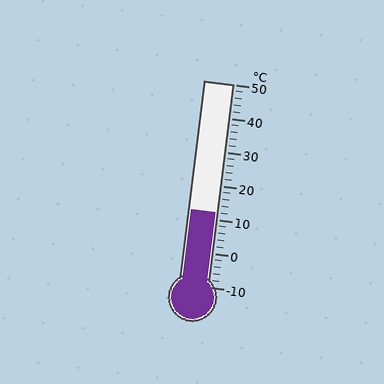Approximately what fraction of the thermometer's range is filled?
The thermometer is filled to approximately 35% of its range.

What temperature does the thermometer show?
The thermometer shows approximately 12°C.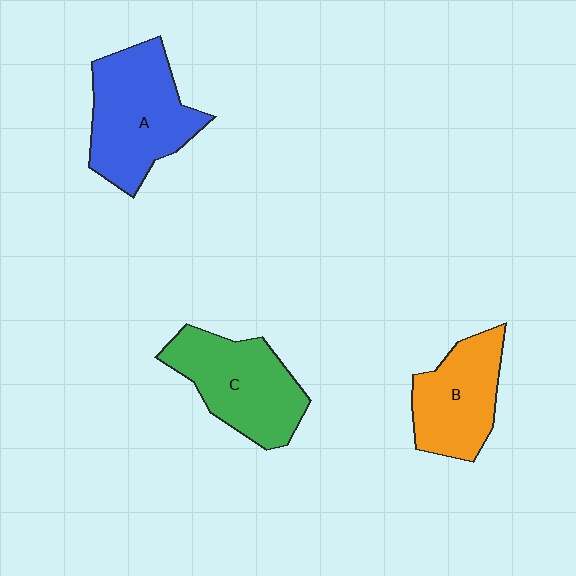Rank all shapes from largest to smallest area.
From largest to smallest: A (blue), C (green), B (orange).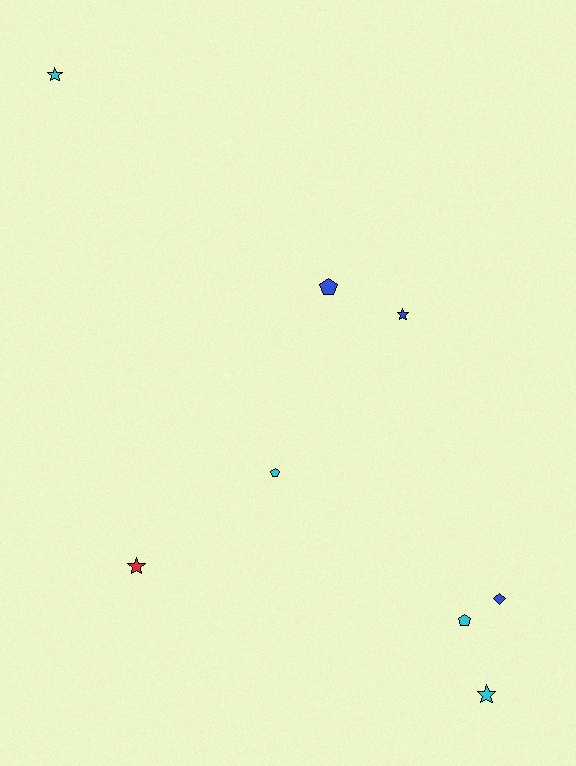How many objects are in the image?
There are 8 objects.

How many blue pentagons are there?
There is 1 blue pentagon.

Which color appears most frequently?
Cyan, with 4 objects.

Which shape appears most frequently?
Star, with 4 objects.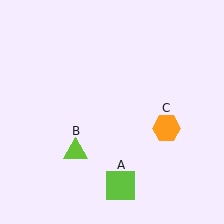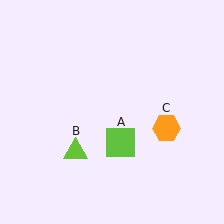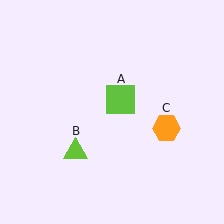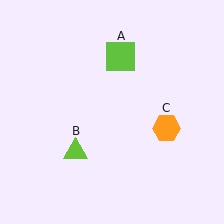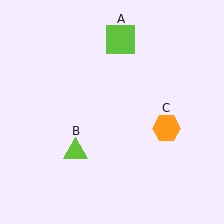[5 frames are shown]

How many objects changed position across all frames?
1 object changed position: lime square (object A).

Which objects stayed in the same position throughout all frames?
Lime triangle (object B) and orange hexagon (object C) remained stationary.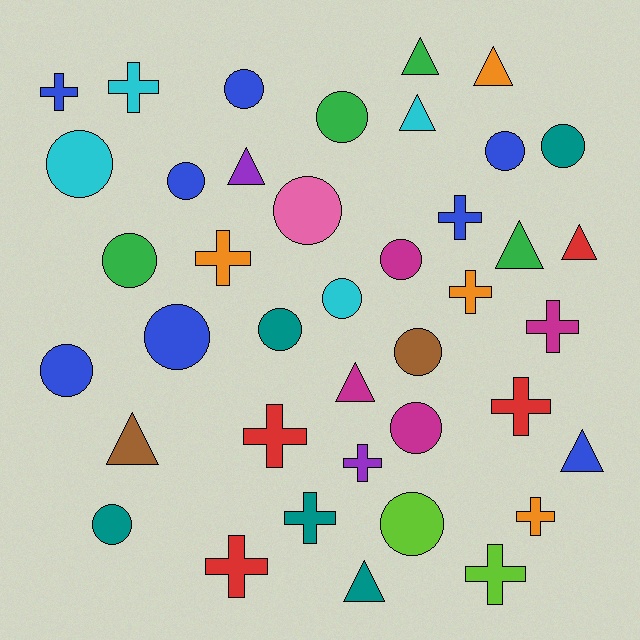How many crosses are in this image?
There are 13 crosses.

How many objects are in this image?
There are 40 objects.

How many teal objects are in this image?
There are 5 teal objects.